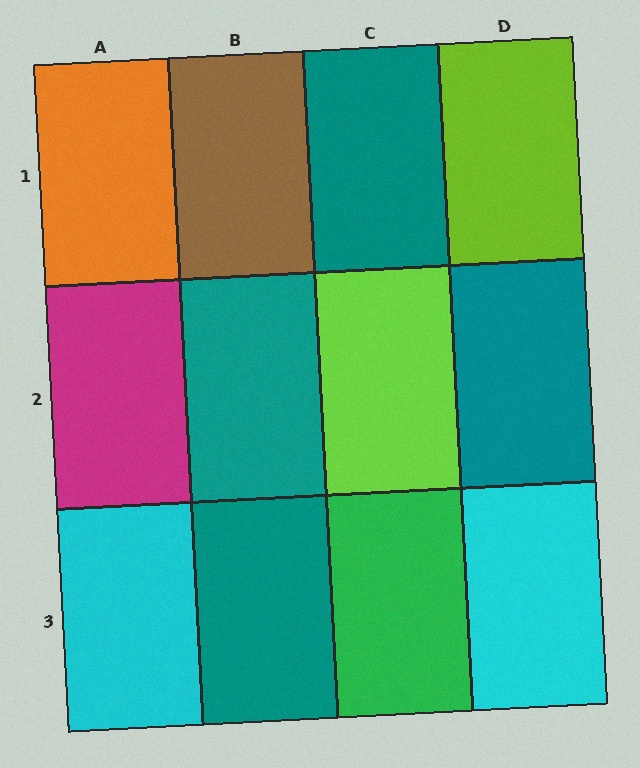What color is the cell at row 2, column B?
Teal.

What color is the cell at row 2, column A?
Magenta.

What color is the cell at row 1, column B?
Brown.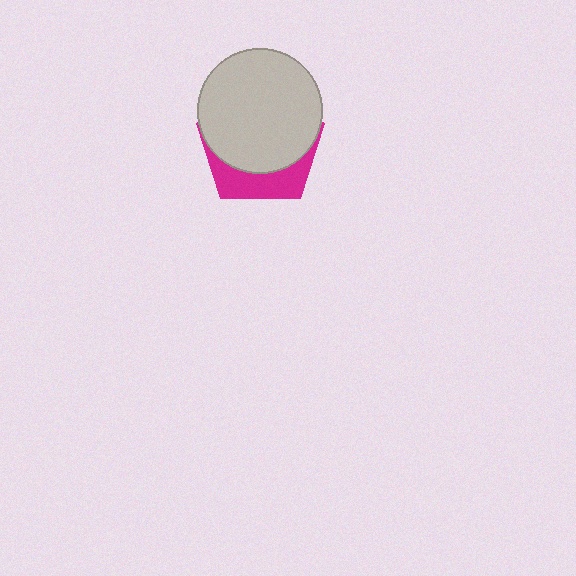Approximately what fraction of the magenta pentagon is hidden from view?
Roughly 70% of the magenta pentagon is hidden behind the light gray circle.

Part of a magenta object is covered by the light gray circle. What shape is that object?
It is a pentagon.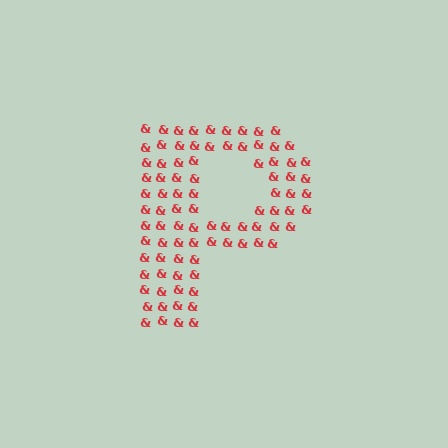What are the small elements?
The small elements are ampersands.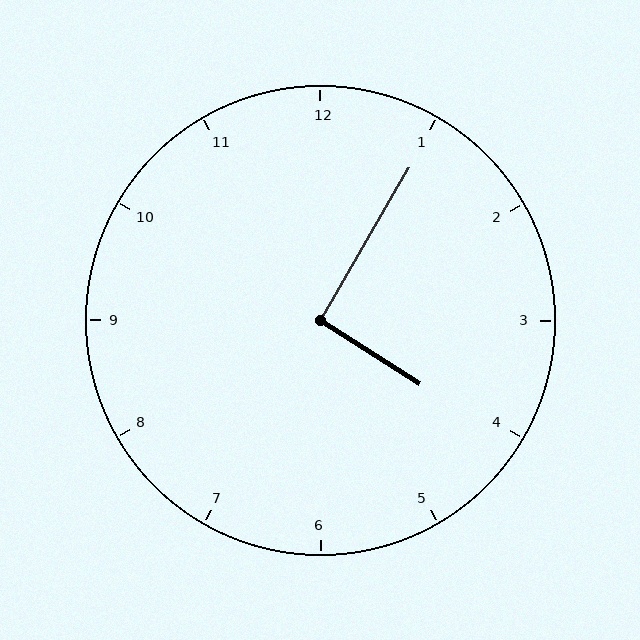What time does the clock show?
4:05.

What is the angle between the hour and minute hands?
Approximately 92 degrees.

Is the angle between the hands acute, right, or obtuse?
It is right.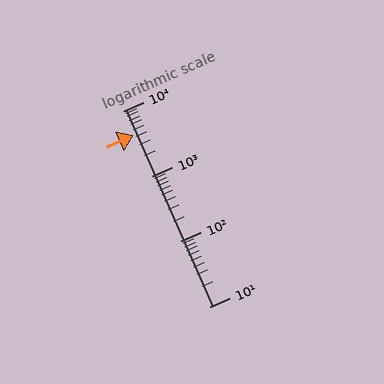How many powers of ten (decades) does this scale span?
The scale spans 3 decades, from 10 to 10000.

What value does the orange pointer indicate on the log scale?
The pointer indicates approximately 4300.